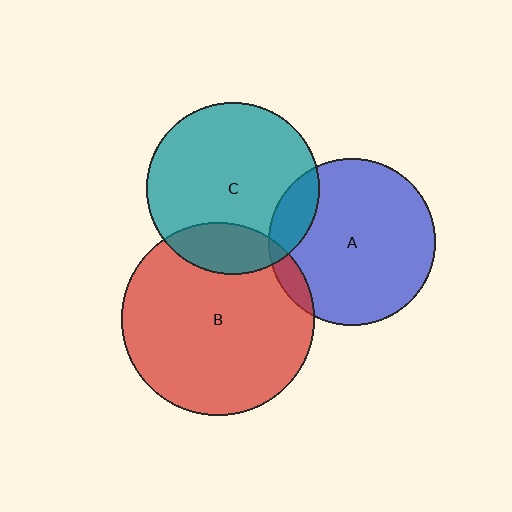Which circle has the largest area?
Circle B (red).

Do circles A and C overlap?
Yes.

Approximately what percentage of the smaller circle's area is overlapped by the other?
Approximately 15%.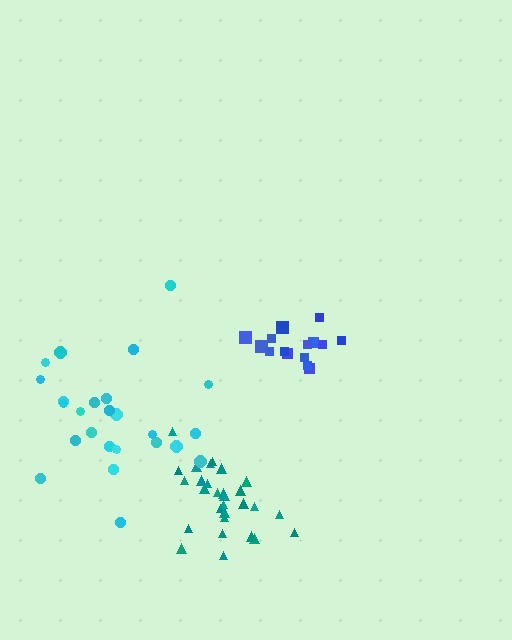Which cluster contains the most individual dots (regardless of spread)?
Teal (29).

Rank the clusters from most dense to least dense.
teal, blue, cyan.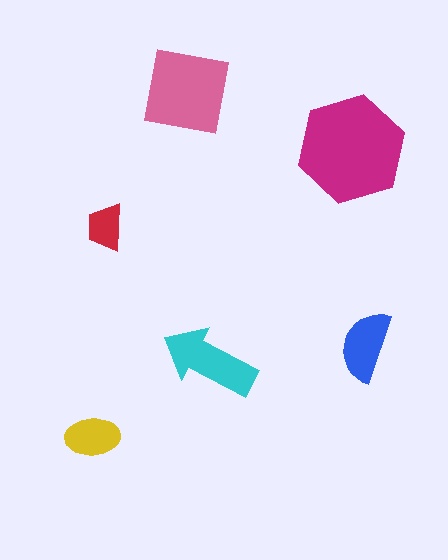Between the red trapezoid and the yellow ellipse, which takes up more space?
The yellow ellipse.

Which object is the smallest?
The red trapezoid.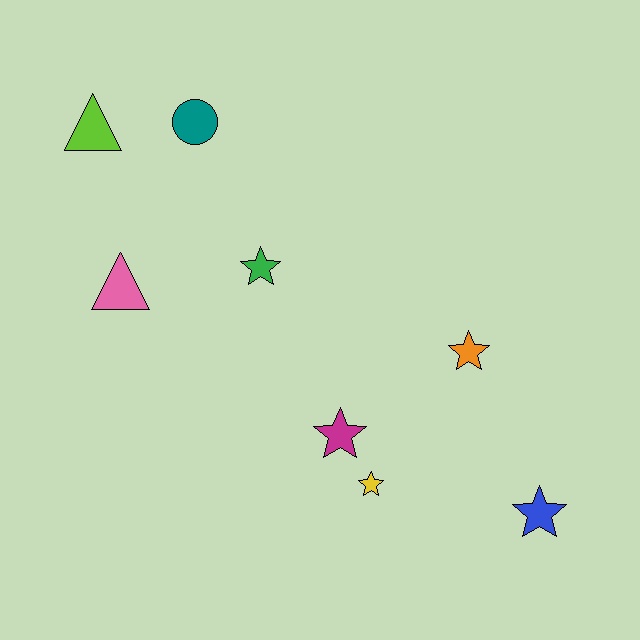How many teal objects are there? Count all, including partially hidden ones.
There is 1 teal object.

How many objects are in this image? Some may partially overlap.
There are 8 objects.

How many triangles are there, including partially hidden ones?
There are 2 triangles.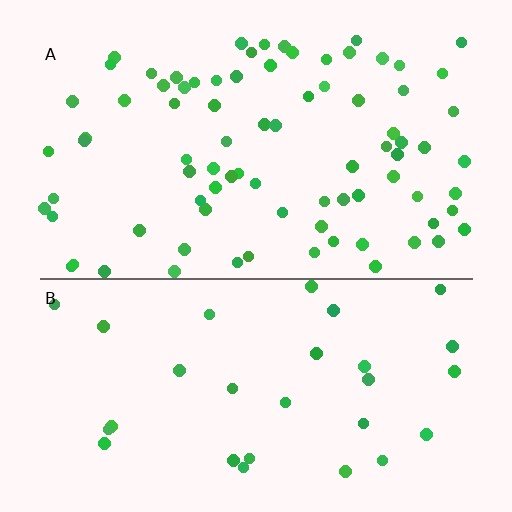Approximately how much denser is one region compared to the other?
Approximately 2.7× — region A over region B.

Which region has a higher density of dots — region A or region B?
A (the top).